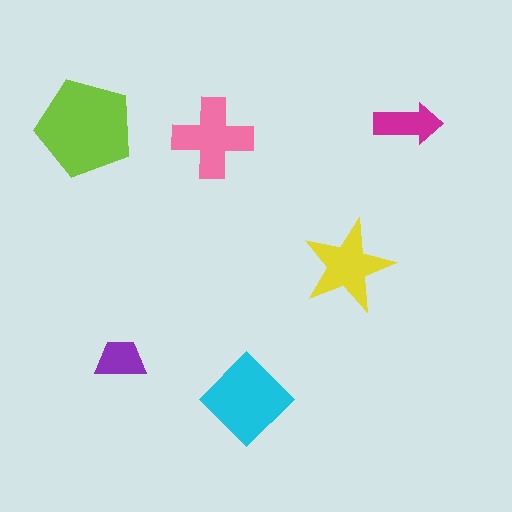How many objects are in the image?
There are 6 objects in the image.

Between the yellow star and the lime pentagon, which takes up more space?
The lime pentagon.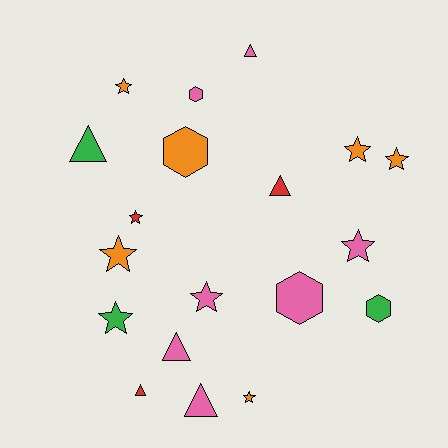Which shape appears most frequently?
Star, with 9 objects.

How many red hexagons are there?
There are no red hexagons.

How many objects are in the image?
There are 19 objects.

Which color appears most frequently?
Pink, with 7 objects.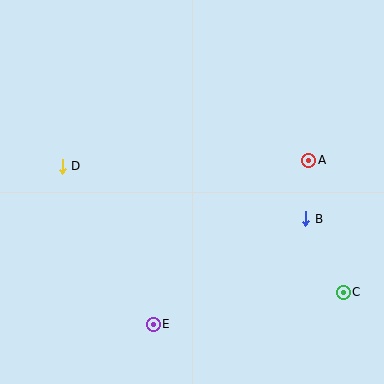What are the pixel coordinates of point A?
Point A is at (309, 160).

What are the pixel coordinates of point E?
Point E is at (153, 324).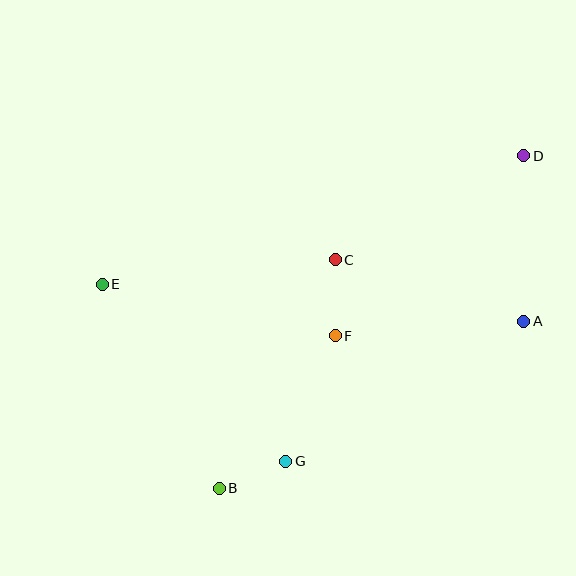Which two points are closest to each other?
Points B and G are closest to each other.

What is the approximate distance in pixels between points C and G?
The distance between C and G is approximately 207 pixels.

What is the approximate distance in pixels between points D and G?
The distance between D and G is approximately 387 pixels.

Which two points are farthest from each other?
Points B and D are farthest from each other.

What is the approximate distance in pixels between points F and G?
The distance between F and G is approximately 135 pixels.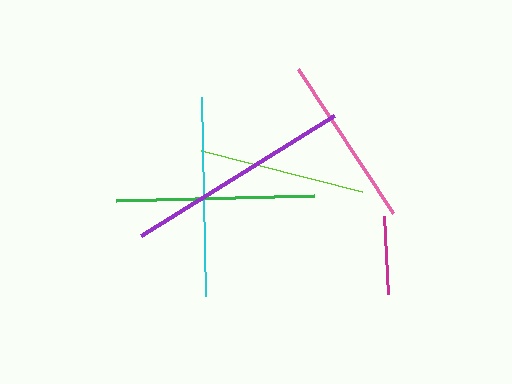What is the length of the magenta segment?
The magenta segment is approximately 78 pixels long.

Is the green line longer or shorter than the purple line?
The purple line is longer than the green line.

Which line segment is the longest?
The purple line is the longest at approximately 227 pixels.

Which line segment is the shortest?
The magenta line is the shortest at approximately 78 pixels.